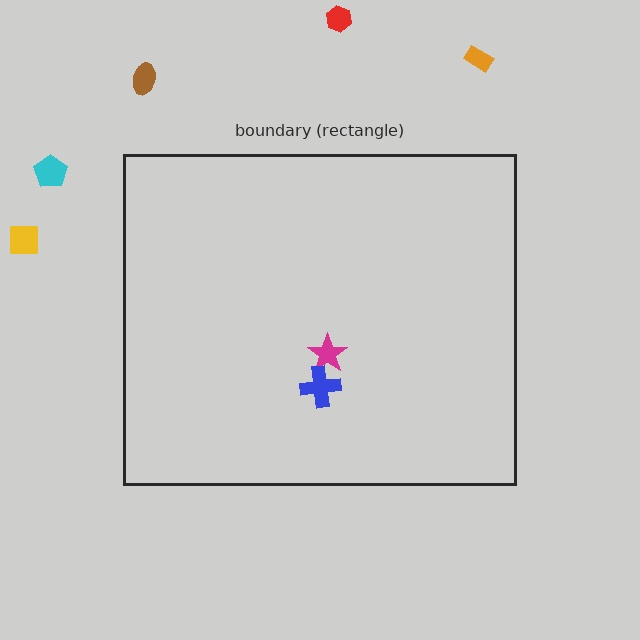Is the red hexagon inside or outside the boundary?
Outside.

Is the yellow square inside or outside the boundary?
Outside.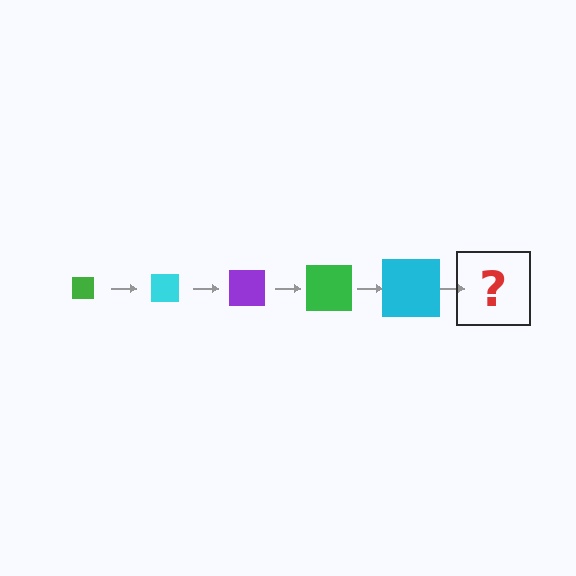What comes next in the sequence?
The next element should be a purple square, larger than the previous one.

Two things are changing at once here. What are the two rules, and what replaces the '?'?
The two rules are that the square grows larger each step and the color cycles through green, cyan, and purple. The '?' should be a purple square, larger than the previous one.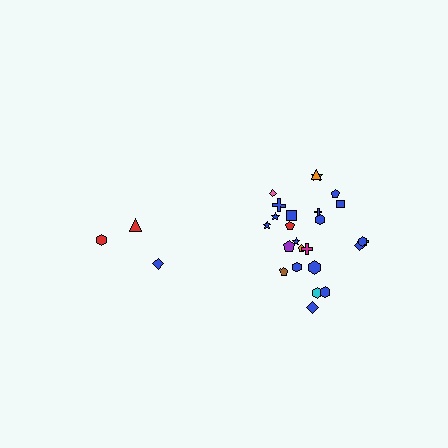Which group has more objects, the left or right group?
The right group.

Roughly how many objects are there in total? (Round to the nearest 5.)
Roughly 30 objects in total.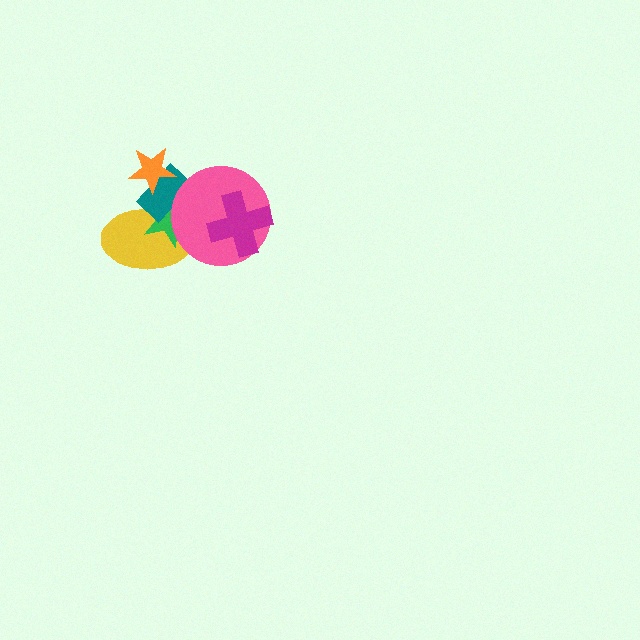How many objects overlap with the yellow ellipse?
3 objects overlap with the yellow ellipse.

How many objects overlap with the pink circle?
4 objects overlap with the pink circle.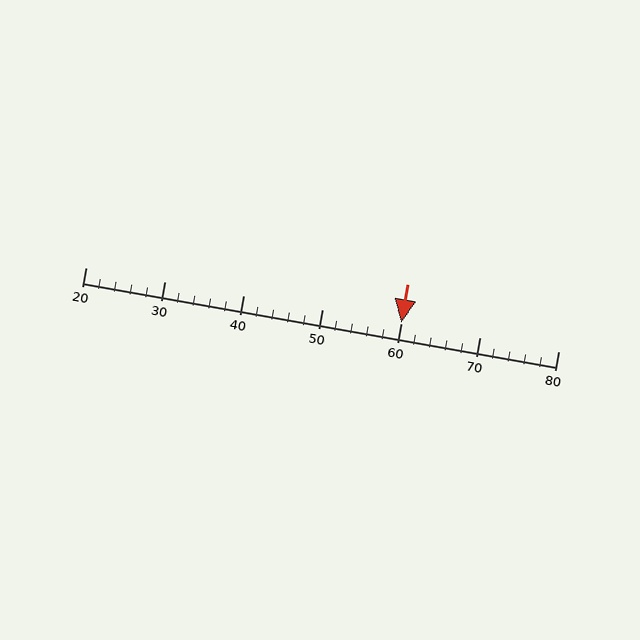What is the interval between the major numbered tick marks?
The major tick marks are spaced 10 units apart.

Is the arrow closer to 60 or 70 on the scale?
The arrow is closer to 60.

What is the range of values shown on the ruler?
The ruler shows values from 20 to 80.